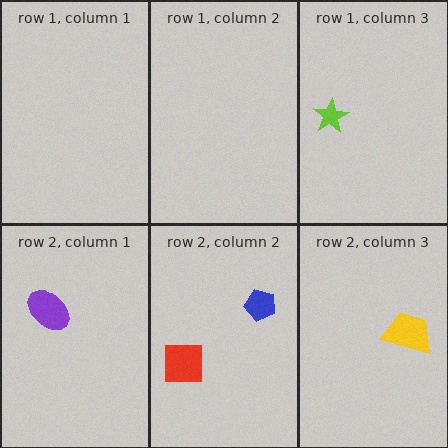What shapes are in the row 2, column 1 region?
The purple ellipse.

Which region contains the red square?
The row 2, column 2 region.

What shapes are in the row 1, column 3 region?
The lime star.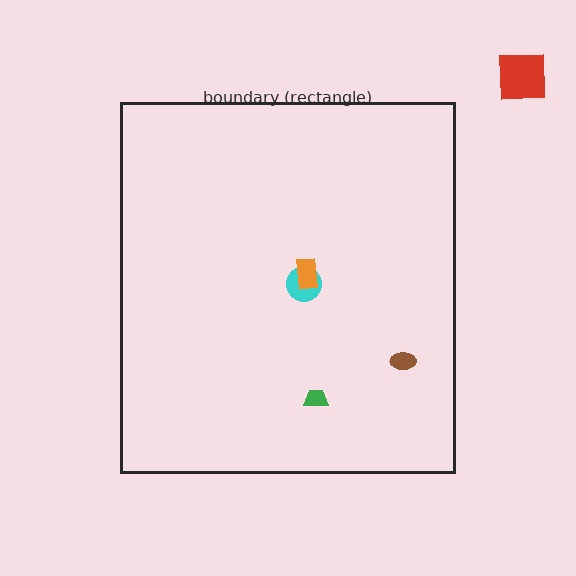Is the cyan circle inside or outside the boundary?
Inside.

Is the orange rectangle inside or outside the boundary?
Inside.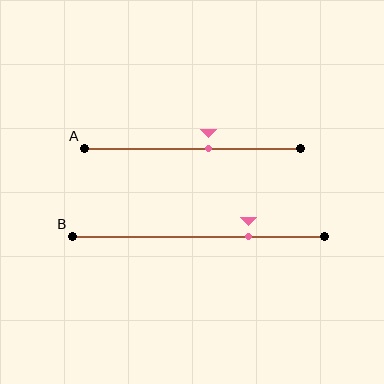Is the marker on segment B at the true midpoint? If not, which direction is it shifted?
No, the marker on segment B is shifted to the right by about 20% of the segment length.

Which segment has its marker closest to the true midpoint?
Segment A has its marker closest to the true midpoint.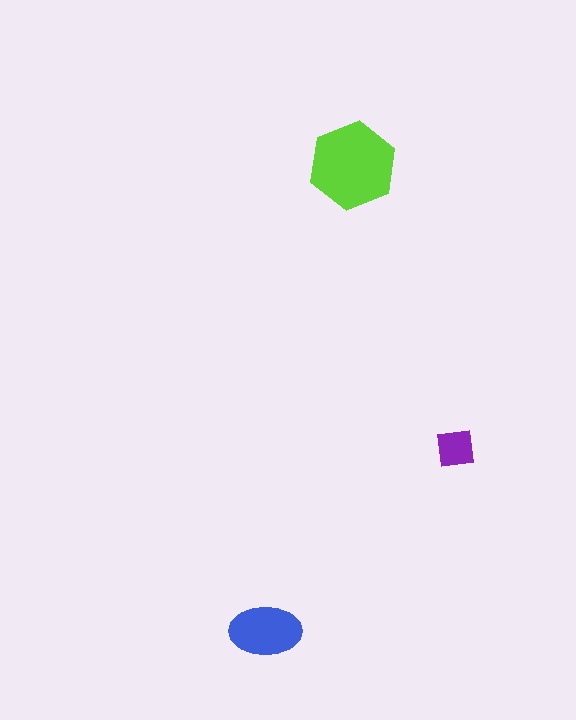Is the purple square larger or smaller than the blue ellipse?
Smaller.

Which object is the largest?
The lime hexagon.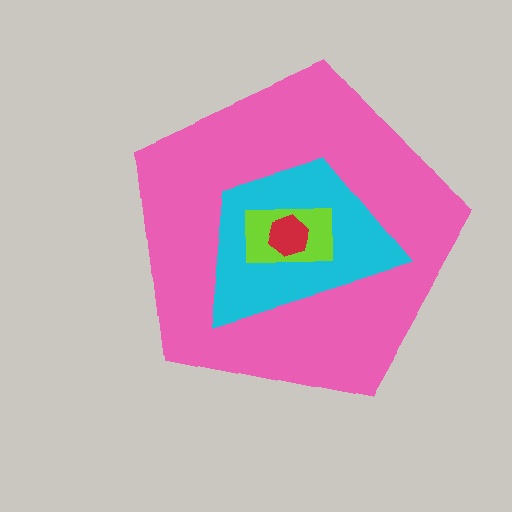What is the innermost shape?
The red hexagon.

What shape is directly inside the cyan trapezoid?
The lime rectangle.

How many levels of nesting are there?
4.